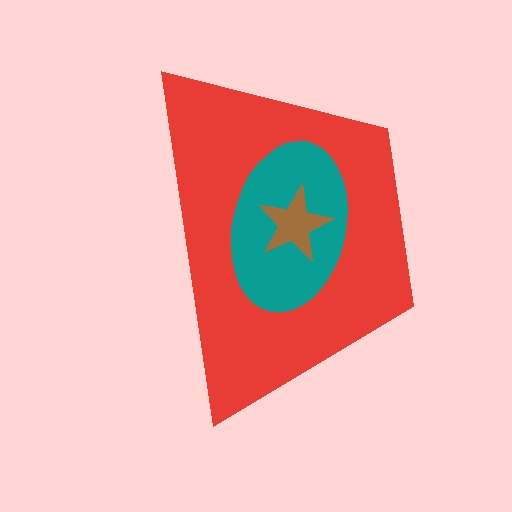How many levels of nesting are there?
3.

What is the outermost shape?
The red trapezoid.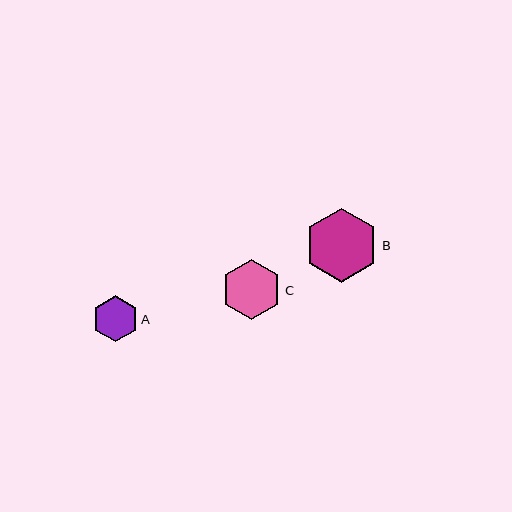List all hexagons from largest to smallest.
From largest to smallest: B, C, A.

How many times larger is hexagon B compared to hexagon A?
Hexagon B is approximately 1.6 times the size of hexagon A.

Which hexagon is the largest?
Hexagon B is the largest with a size of approximately 74 pixels.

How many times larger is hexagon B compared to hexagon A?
Hexagon B is approximately 1.6 times the size of hexagon A.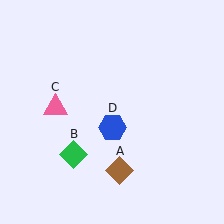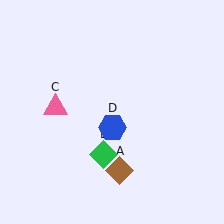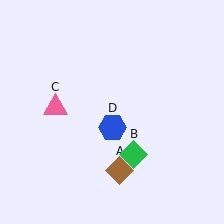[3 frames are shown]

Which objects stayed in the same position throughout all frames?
Brown diamond (object A) and pink triangle (object C) and blue hexagon (object D) remained stationary.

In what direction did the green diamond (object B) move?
The green diamond (object B) moved right.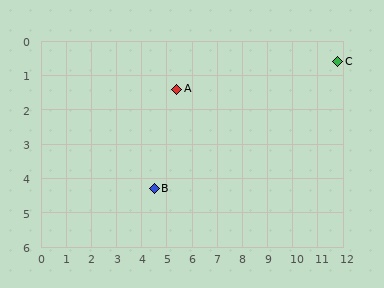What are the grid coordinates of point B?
Point B is at approximately (4.5, 4.3).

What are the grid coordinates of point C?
Point C is at approximately (11.8, 0.6).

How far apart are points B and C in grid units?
Points B and C are about 8.2 grid units apart.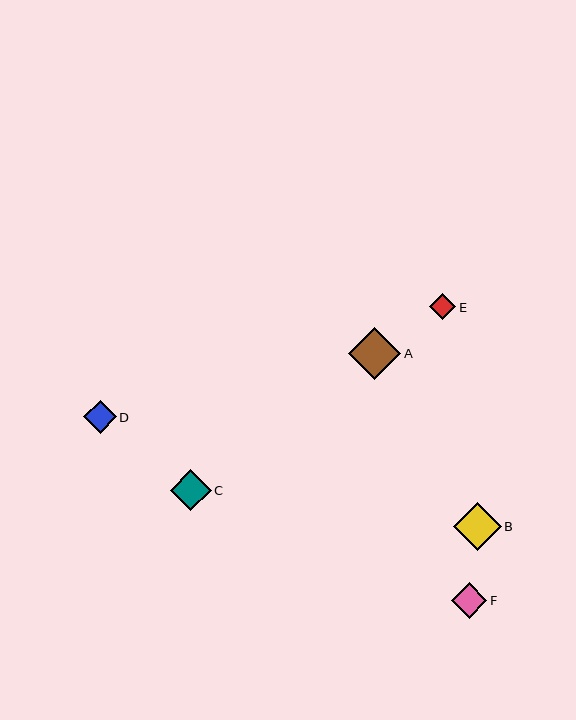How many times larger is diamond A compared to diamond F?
Diamond A is approximately 1.5 times the size of diamond F.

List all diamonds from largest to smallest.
From largest to smallest: A, B, C, F, D, E.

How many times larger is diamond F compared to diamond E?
Diamond F is approximately 1.4 times the size of diamond E.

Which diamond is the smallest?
Diamond E is the smallest with a size of approximately 26 pixels.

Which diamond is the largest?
Diamond A is the largest with a size of approximately 52 pixels.